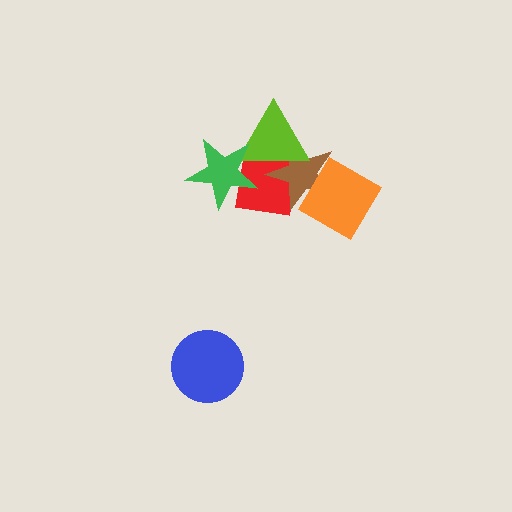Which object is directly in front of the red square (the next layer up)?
The brown star is directly in front of the red square.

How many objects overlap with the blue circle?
0 objects overlap with the blue circle.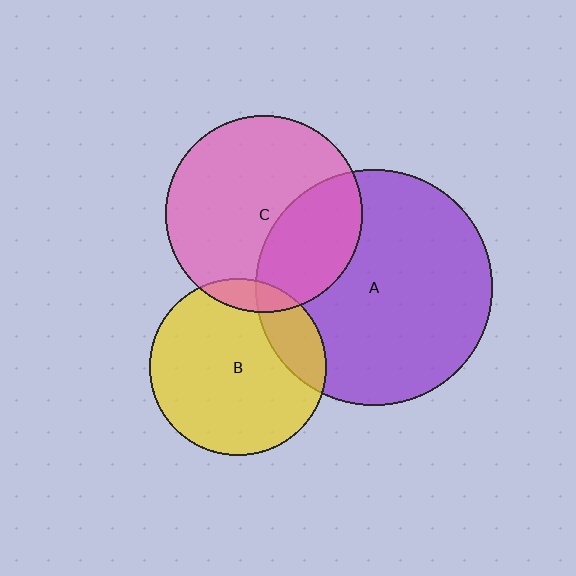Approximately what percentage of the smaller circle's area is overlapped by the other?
Approximately 20%.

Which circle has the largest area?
Circle A (purple).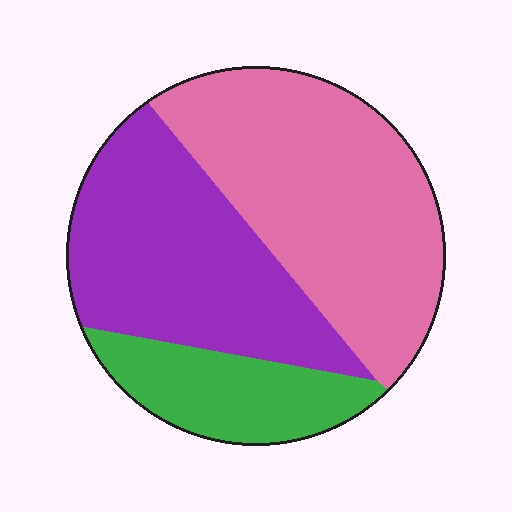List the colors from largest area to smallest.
From largest to smallest: pink, purple, green.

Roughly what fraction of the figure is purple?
Purple takes up between a quarter and a half of the figure.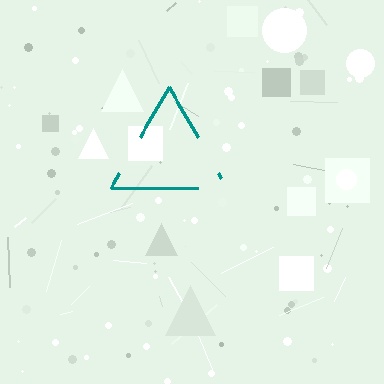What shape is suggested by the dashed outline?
The dashed outline suggests a triangle.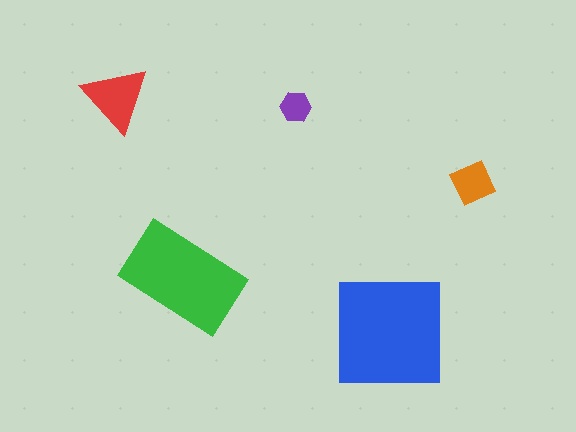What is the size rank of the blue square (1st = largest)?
1st.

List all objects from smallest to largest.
The purple hexagon, the orange diamond, the red triangle, the green rectangle, the blue square.